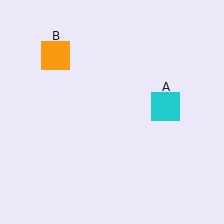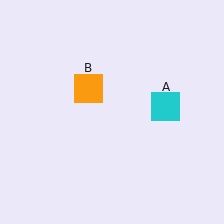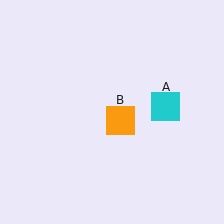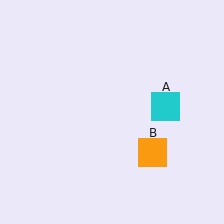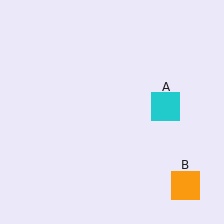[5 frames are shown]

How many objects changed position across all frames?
1 object changed position: orange square (object B).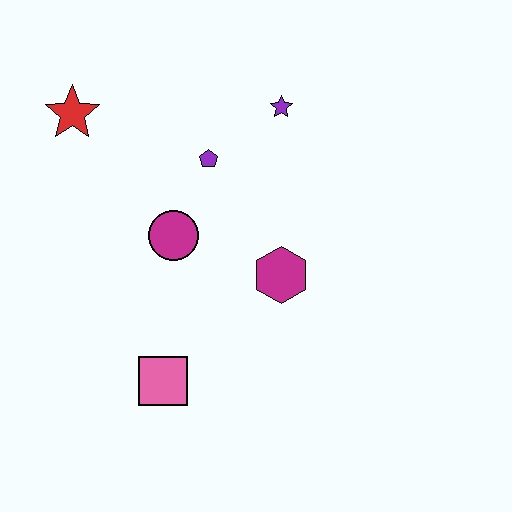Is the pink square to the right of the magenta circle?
No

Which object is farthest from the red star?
The pink square is farthest from the red star.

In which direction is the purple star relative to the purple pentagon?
The purple star is to the right of the purple pentagon.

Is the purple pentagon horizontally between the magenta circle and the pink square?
No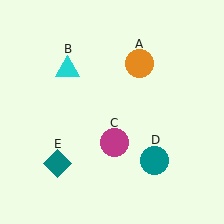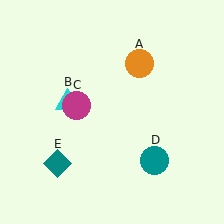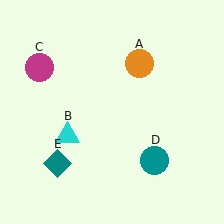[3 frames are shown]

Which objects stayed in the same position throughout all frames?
Orange circle (object A) and teal circle (object D) and teal diamond (object E) remained stationary.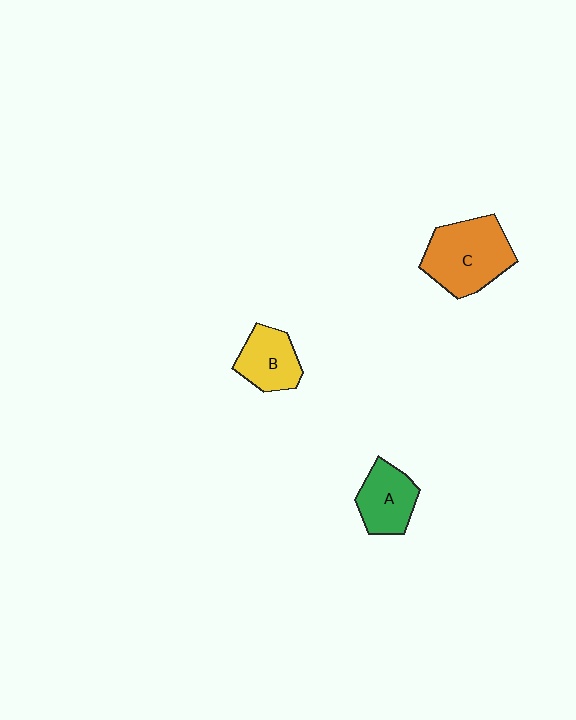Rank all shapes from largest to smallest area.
From largest to smallest: C (orange), A (green), B (yellow).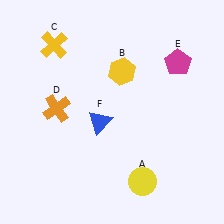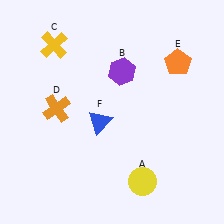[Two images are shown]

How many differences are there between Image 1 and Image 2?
There are 2 differences between the two images.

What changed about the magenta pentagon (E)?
In Image 1, E is magenta. In Image 2, it changed to orange.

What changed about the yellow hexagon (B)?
In Image 1, B is yellow. In Image 2, it changed to purple.